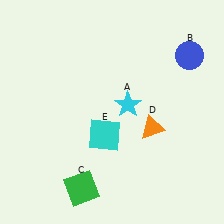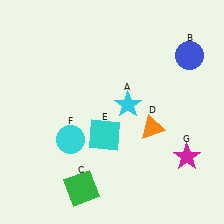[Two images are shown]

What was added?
A cyan circle (F), a magenta star (G) were added in Image 2.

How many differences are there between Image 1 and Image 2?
There are 2 differences between the two images.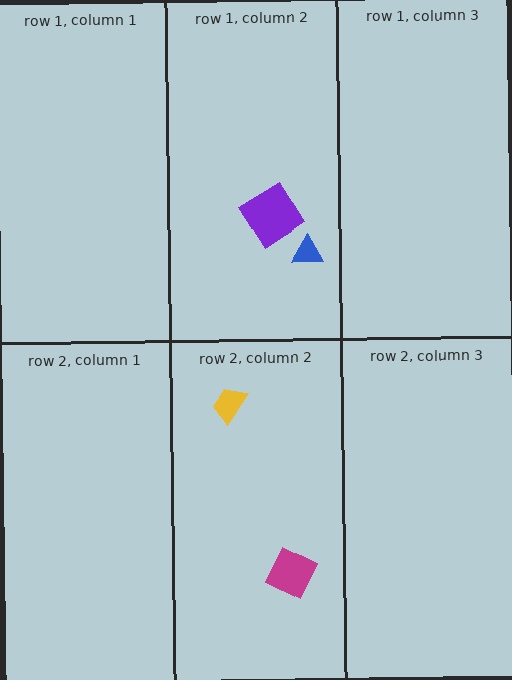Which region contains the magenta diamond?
The row 2, column 2 region.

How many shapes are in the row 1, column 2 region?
2.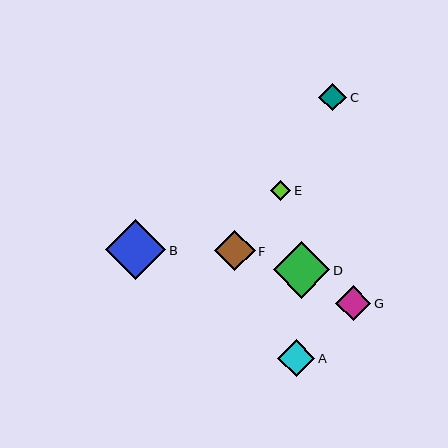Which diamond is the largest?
Diamond B is the largest with a size of approximately 60 pixels.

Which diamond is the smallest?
Diamond E is the smallest with a size of approximately 20 pixels.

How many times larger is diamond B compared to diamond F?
Diamond B is approximately 1.5 times the size of diamond F.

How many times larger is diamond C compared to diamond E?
Diamond C is approximately 1.4 times the size of diamond E.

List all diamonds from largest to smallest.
From largest to smallest: B, D, F, A, G, C, E.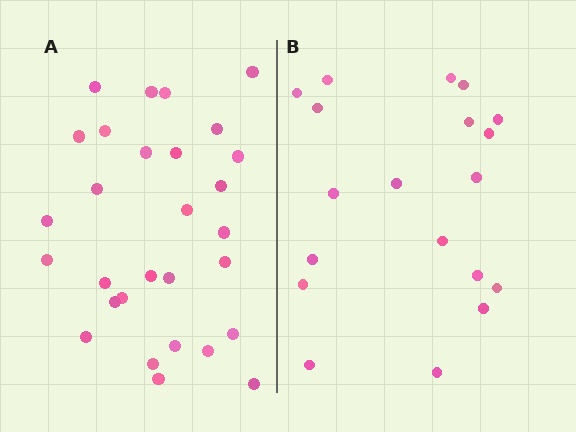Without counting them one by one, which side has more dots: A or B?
Region A (the left region) has more dots.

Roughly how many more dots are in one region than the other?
Region A has roughly 10 or so more dots than region B.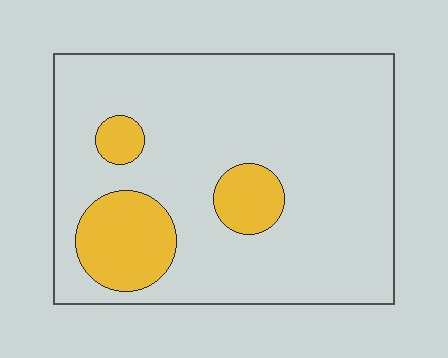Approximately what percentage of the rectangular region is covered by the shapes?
Approximately 15%.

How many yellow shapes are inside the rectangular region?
3.